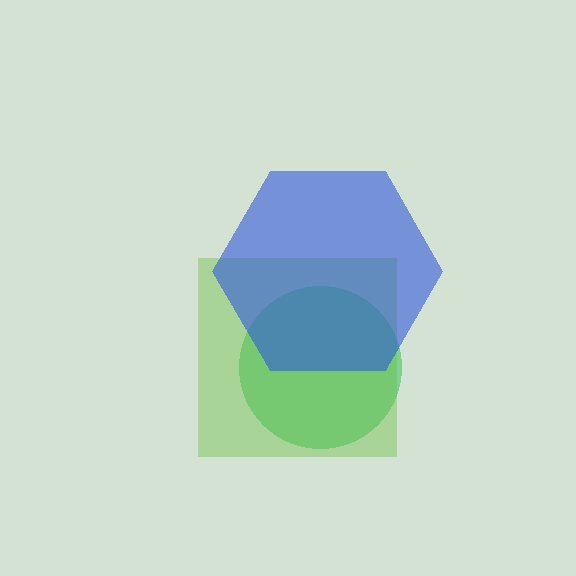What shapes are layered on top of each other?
The layered shapes are: a green circle, a lime square, a blue hexagon.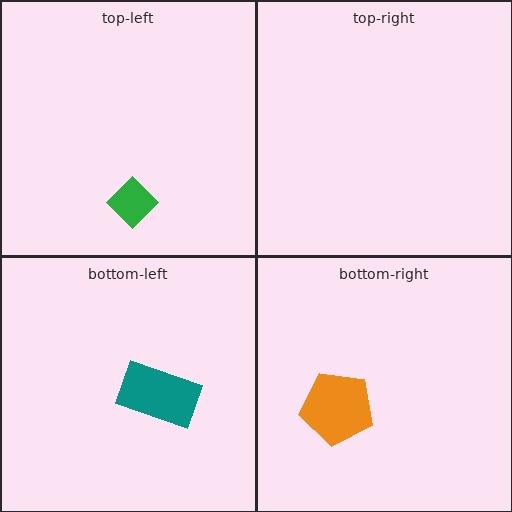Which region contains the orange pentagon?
The bottom-right region.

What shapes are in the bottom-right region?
The orange pentagon.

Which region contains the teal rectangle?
The bottom-left region.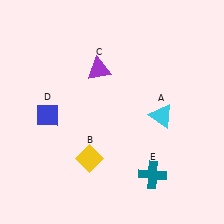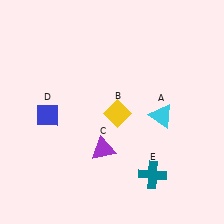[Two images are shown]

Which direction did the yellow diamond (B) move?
The yellow diamond (B) moved up.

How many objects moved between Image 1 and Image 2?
2 objects moved between the two images.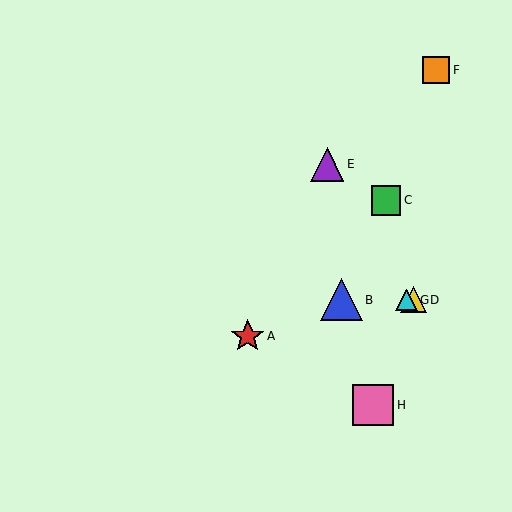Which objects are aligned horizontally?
Objects B, D, G are aligned horizontally.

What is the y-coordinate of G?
Object G is at y≈300.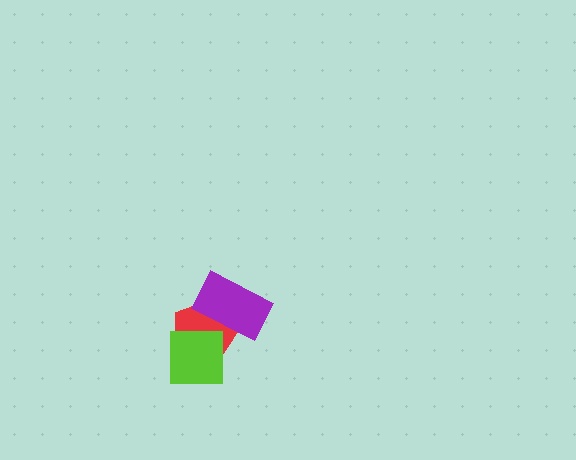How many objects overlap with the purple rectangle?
1 object overlaps with the purple rectangle.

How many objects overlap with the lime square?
1 object overlaps with the lime square.